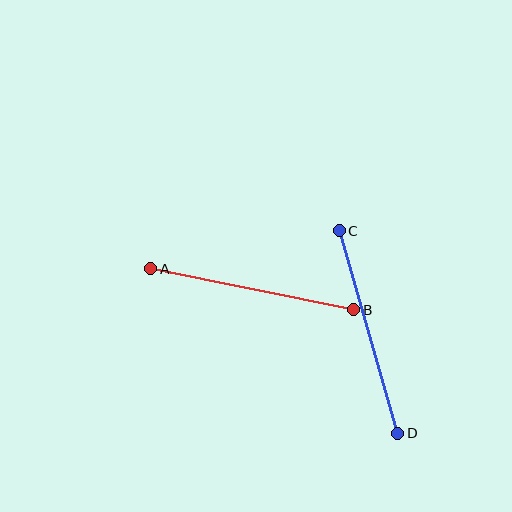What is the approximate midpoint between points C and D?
The midpoint is at approximately (369, 332) pixels.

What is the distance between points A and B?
The distance is approximately 207 pixels.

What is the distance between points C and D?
The distance is approximately 211 pixels.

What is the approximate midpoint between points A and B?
The midpoint is at approximately (252, 289) pixels.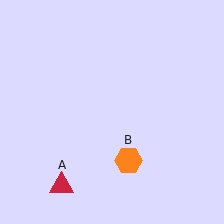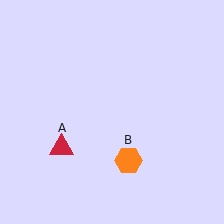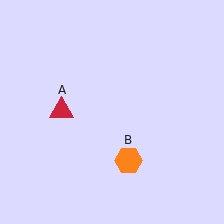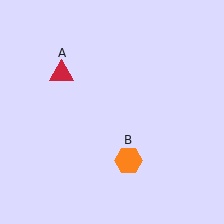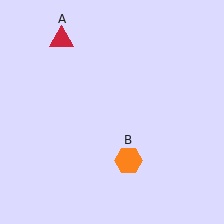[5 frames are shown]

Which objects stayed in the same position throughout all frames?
Orange hexagon (object B) remained stationary.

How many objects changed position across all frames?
1 object changed position: red triangle (object A).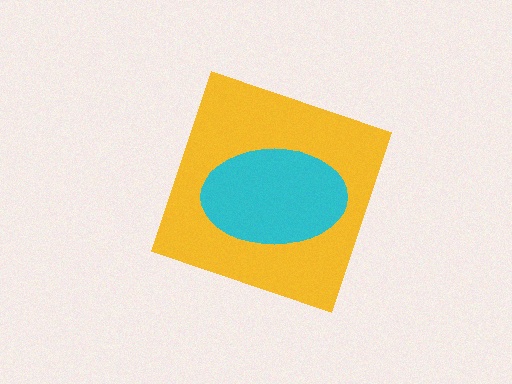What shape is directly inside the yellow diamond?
The cyan ellipse.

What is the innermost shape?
The cyan ellipse.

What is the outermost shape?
The yellow diamond.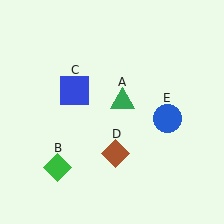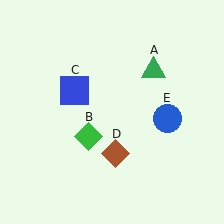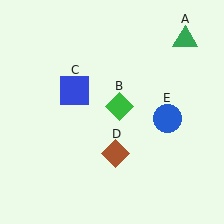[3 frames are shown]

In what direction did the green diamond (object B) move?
The green diamond (object B) moved up and to the right.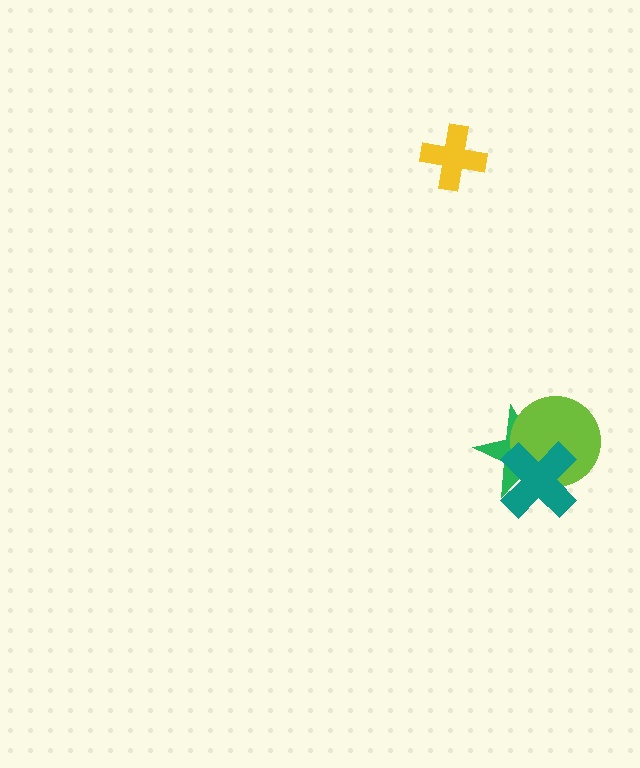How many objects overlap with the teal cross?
2 objects overlap with the teal cross.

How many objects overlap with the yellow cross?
0 objects overlap with the yellow cross.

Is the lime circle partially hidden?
Yes, it is partially covered by another shape.